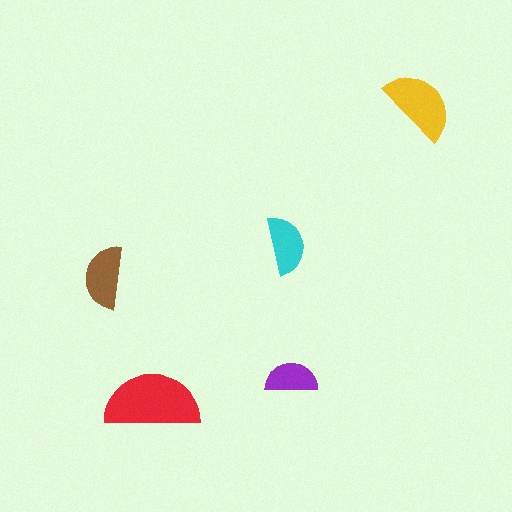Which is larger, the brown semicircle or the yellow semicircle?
The yellow one.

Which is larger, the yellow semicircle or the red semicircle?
The red one.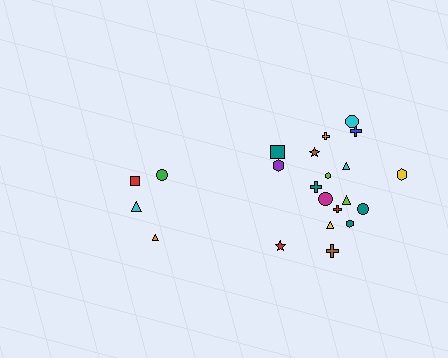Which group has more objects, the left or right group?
The right group.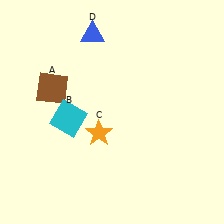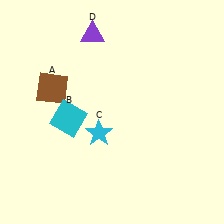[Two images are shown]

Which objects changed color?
C changed from orange to cyan. D changed from blue to purple.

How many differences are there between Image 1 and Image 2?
There are 2 differences between the two images.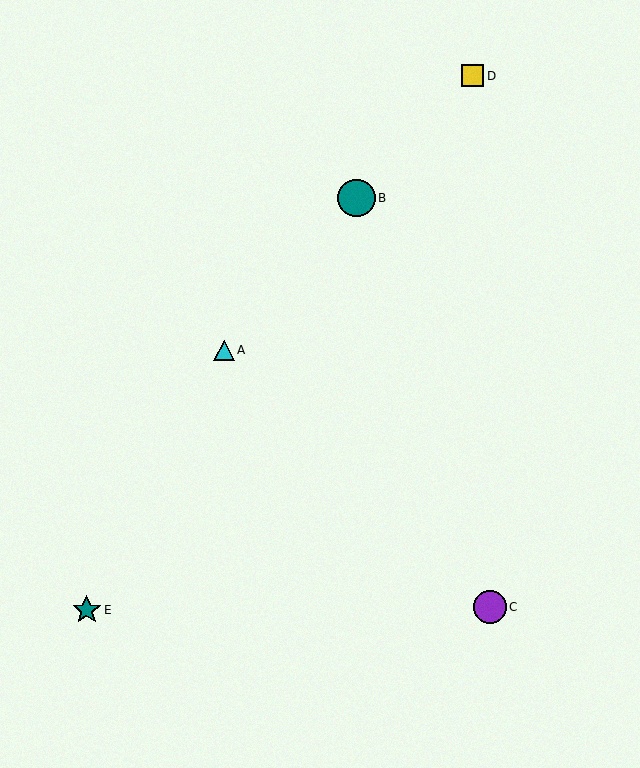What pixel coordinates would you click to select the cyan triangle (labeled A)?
Click at (224, 350) to select the cyan triangle A.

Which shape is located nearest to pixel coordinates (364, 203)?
The teal circle (labeled B) at (357, 198) is nearest to that location.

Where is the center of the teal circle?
The center of the teal circle is at (357, 198).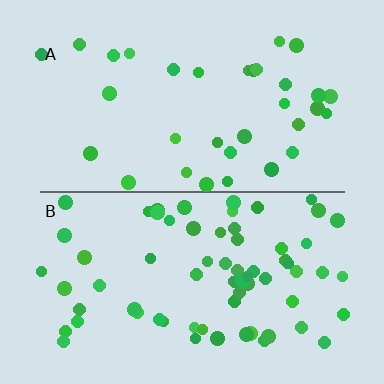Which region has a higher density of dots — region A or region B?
B (the bottom).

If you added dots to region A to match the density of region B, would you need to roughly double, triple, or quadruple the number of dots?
Approximately double.